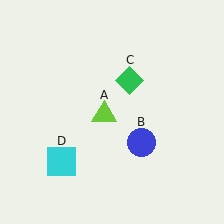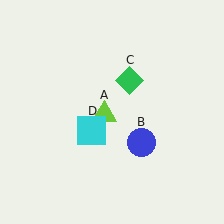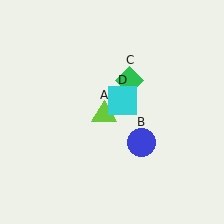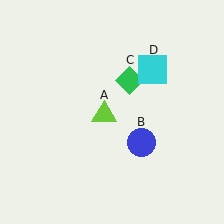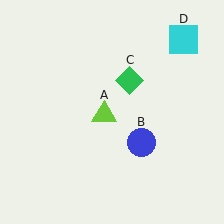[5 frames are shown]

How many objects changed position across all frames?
1 object changed position: cyan square (object D).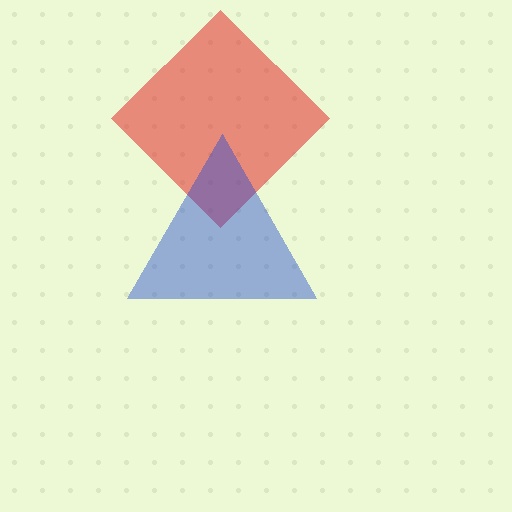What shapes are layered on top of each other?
The layered shapes are: a red diamond, a blue triangle.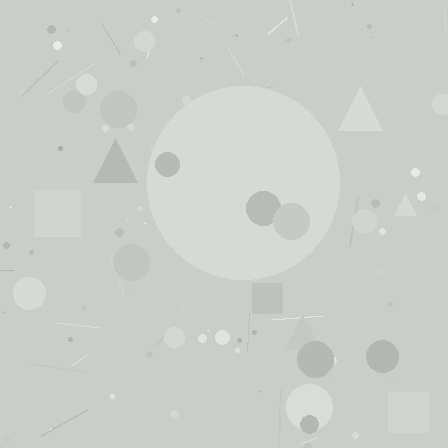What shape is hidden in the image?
A circle is hidden in the image.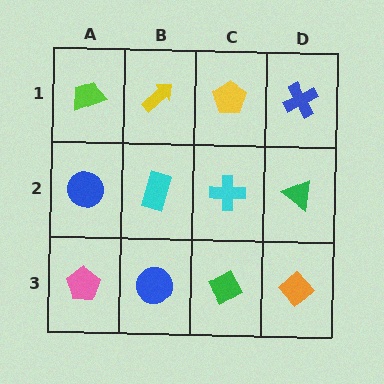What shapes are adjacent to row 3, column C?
A cyan cross (row 2, column C), a blue circle (row 3, column B), an orange diamond (row 3, column D).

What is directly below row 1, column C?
A cyan cross.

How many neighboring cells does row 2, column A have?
3.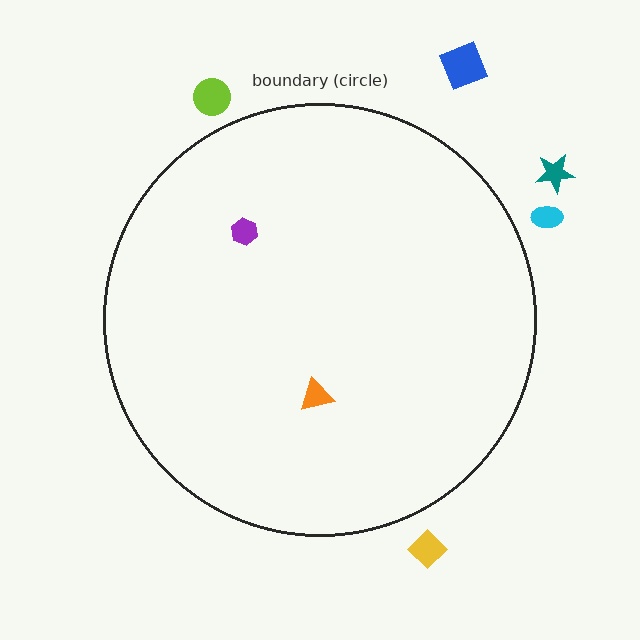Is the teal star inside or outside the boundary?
Outside.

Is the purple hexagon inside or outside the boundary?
Inside.